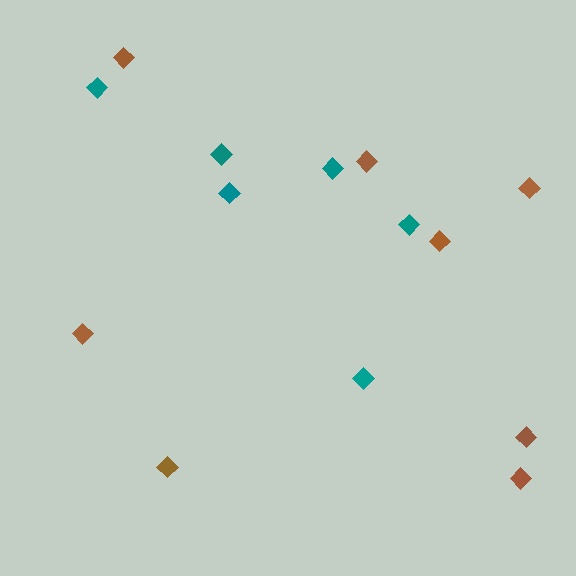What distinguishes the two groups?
There are 2 groups: one group of teal diamonds (6) and one group of brown diamonds (8).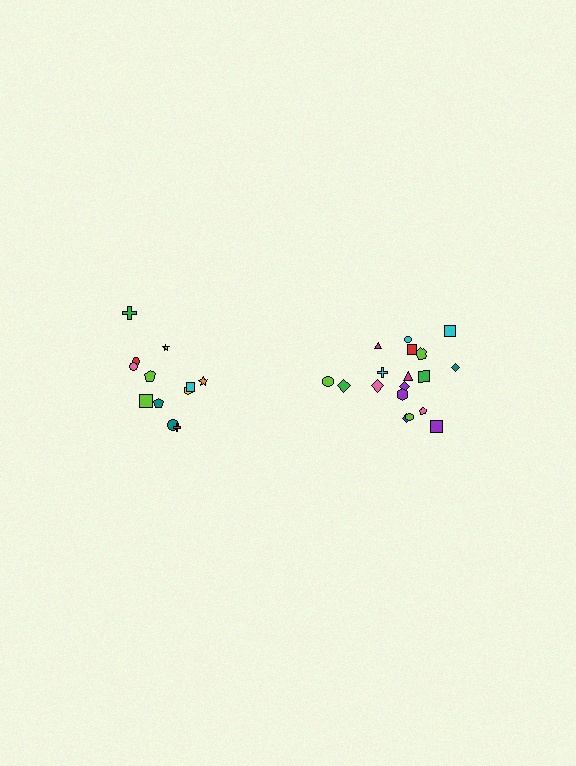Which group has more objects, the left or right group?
The right group.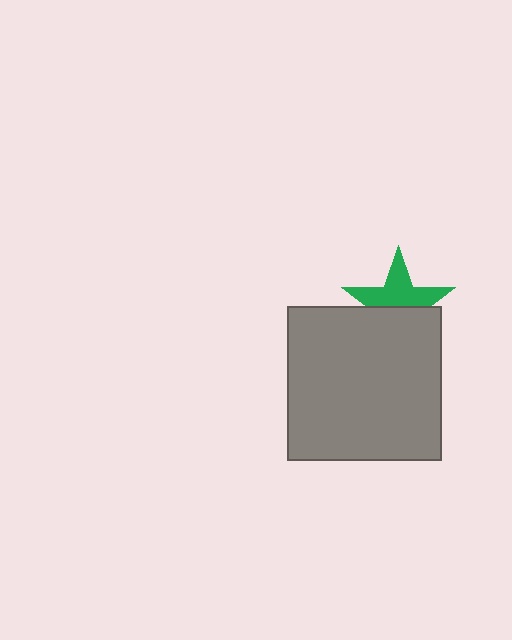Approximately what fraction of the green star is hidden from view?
Roughly 47% of the green star is hidden behind the gray square.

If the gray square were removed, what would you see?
You would see the complete green star.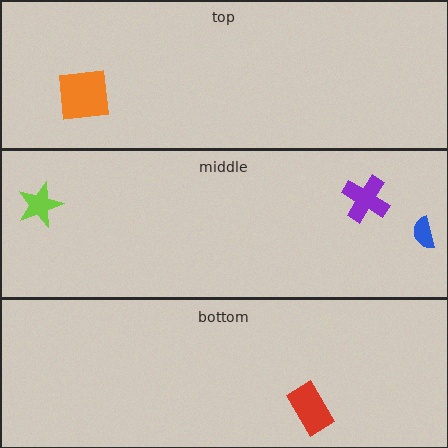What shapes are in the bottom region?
The red rectangle.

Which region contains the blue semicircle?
The middle region.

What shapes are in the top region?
The orange square.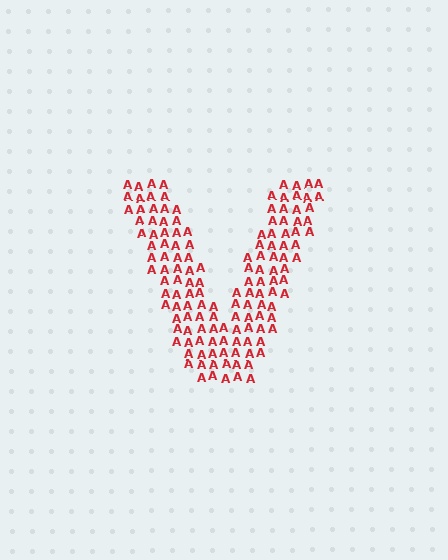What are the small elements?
The small elements are letter A's.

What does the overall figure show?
The overall figure shows the letter V.